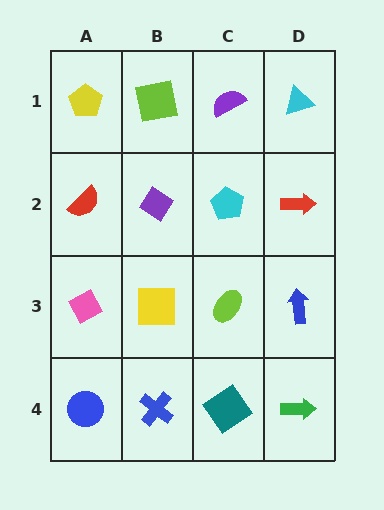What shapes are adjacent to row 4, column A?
A pink diamond (row 3, column A), a blue cross (row 4, column B).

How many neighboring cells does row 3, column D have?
3.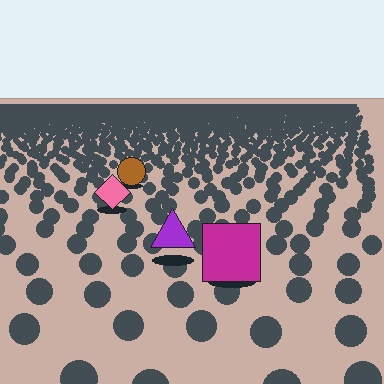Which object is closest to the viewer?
The magenta square is closest. The texture marks near it are larger and more spread out.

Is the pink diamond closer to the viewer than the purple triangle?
No. The purple triangle is closer — you can tell from the texture gradient: the ground texture is coarser near it.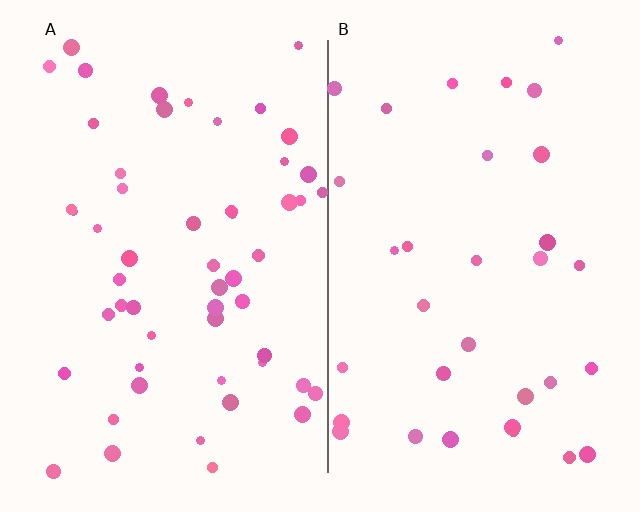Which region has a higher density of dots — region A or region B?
A (the left).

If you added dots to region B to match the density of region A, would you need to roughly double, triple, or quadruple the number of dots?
Approximately double.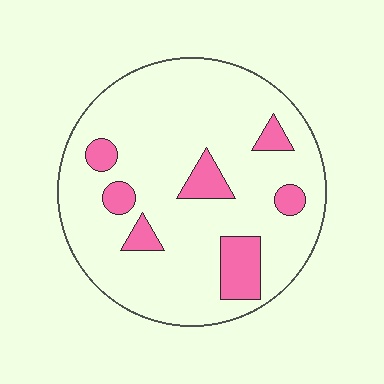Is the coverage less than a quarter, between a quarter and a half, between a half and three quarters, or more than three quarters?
Less than a quarter.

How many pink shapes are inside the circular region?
7.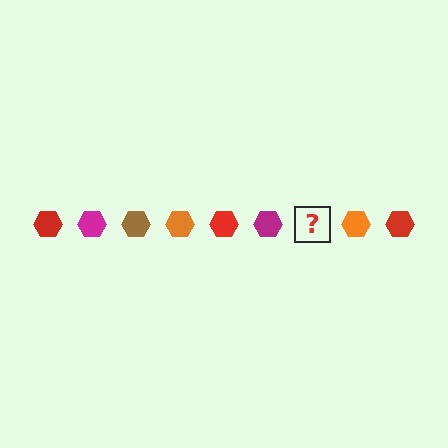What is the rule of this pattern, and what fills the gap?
The rule is that the pattern cycles through red, magenta, brown, orange hexagons. The gap should be filled with a brown hexagon.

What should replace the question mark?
The question mark should be replaced with a brown hexagon.